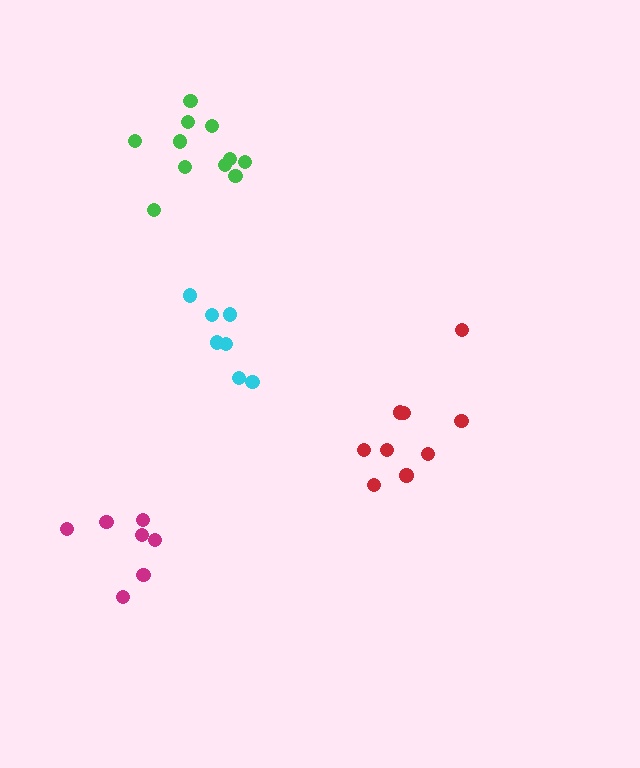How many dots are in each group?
Group 1: 7 dots, Group 2: 7 dots, Group 3: 9 dots, Group 4: 11 dots (34 total).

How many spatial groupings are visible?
There are 4 spatial groupings.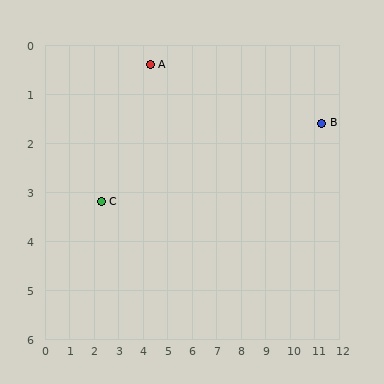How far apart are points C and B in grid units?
Points C and B are about 9.1 grid units apart.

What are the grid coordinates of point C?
Point C is at approximately (2.3, 3.2).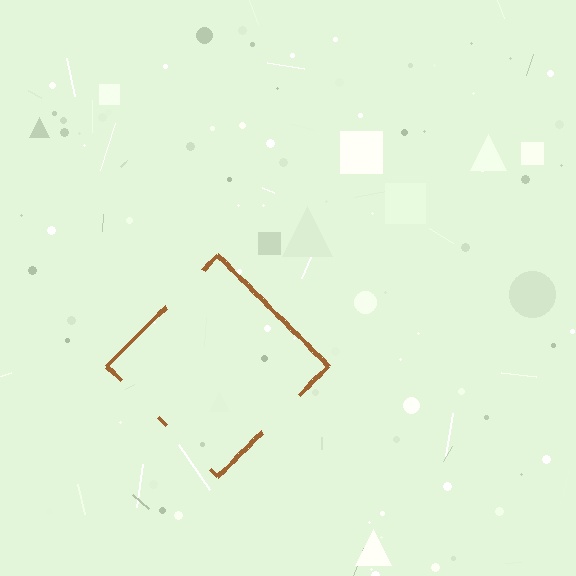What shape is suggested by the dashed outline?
The dashed outline suggests a diamond.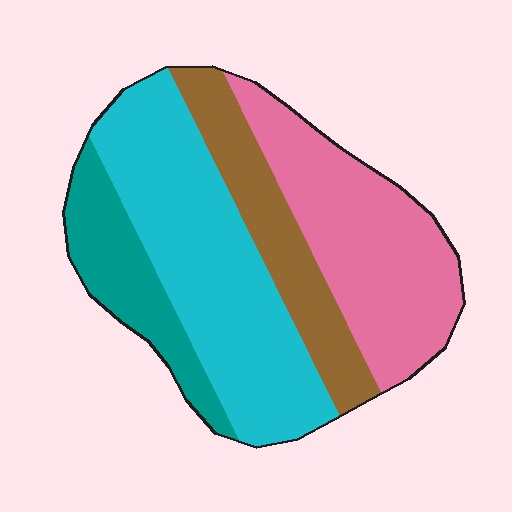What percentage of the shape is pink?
Pink covers 30% of the shape.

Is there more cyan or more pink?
Cyan.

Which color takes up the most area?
Cyan, at roughly 40%.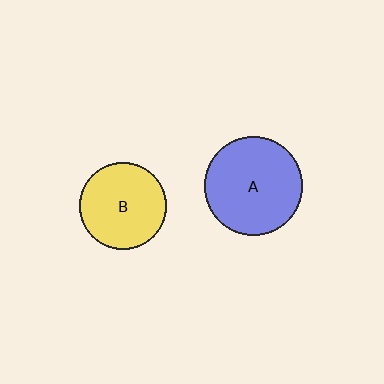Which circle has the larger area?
Circle A (blue).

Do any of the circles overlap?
No, none of the circles overlap.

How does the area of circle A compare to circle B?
Approximately 1.3 times.